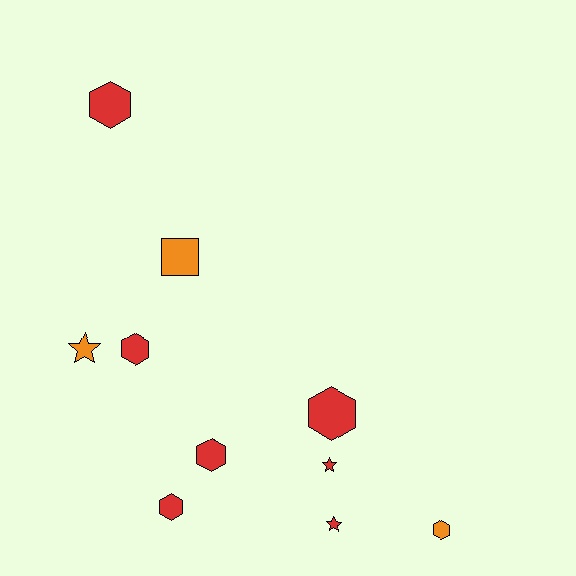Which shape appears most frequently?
Hexagon, with 6 objects.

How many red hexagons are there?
There are 5 red hexagons.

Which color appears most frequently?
Red, with 7 objects.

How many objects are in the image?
There are 10 objects.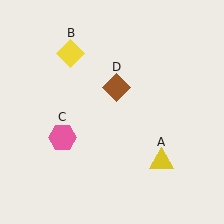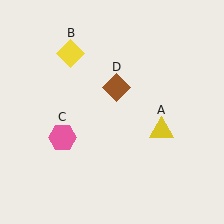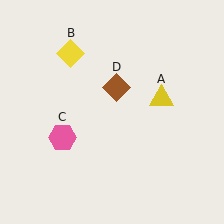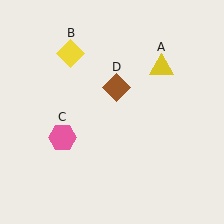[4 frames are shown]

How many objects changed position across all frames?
1 object changed position: yellow triangle (object A).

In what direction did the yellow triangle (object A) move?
The yellow triangle (object A) moved up.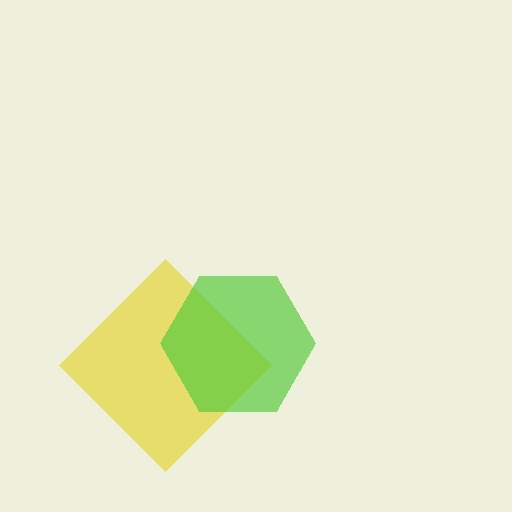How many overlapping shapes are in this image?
There are 2 overlapping shapes in the image.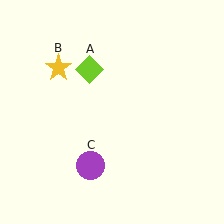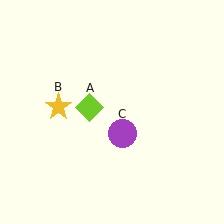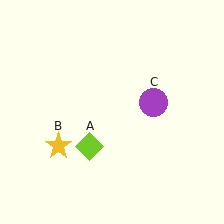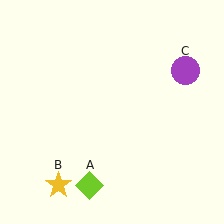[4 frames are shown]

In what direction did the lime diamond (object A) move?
The lime diamond (object A) moved down.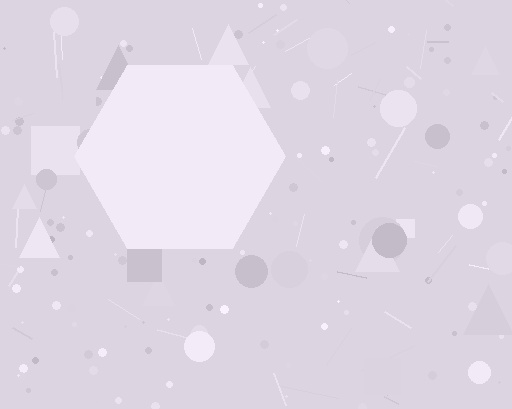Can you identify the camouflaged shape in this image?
The camouflaged shape is a hexagon.